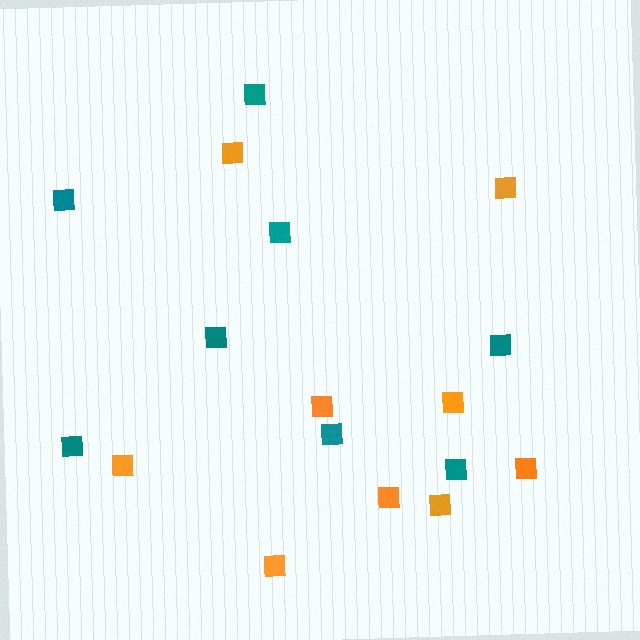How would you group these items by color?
There are 2 groups: one group of orange squares (9) and one group of teal squares (8).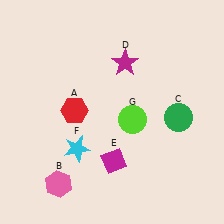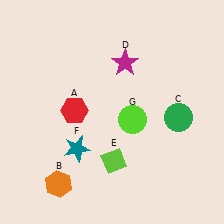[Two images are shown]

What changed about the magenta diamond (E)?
In Image 1, E is magenta. In Image 2, it changed to lime.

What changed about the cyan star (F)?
In Image 1, F is cyan. In Image 2, it changed to teal.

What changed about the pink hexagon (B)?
In Image 1, B is pink. In Image 2, it changed to orange.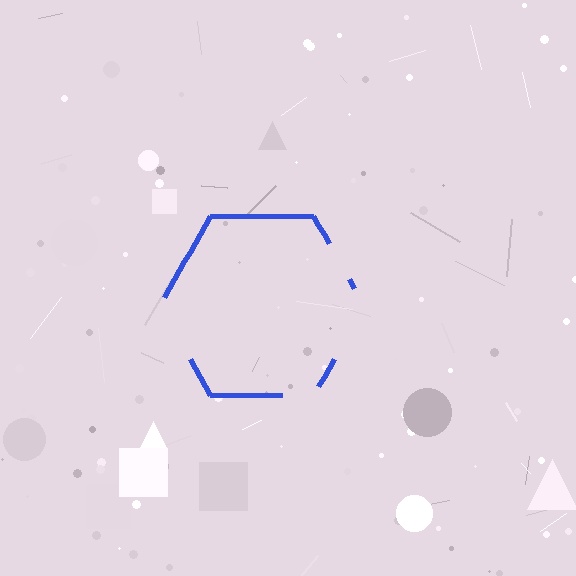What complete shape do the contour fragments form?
The contour fragments form a hexagon.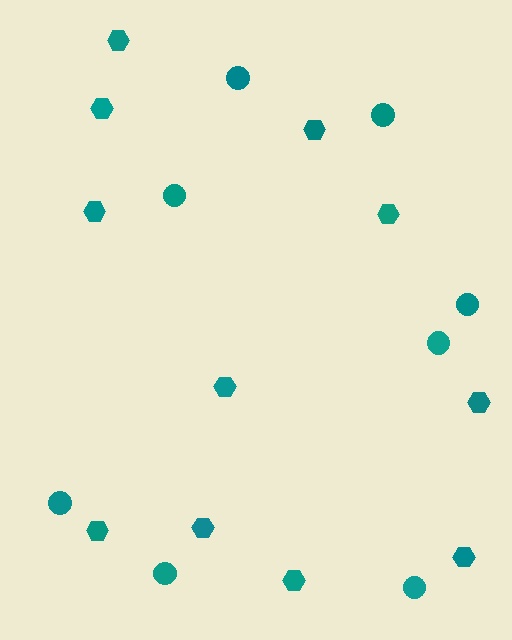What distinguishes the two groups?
There are 2 groups: one group of hexagons (11) and one group of circles (8).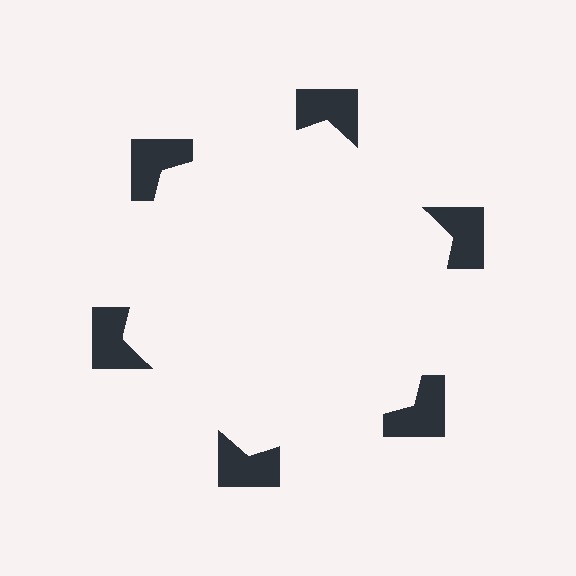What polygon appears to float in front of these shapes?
An illusory hexagon — its edges are inferred from the aligned wedge cuts in the notched squares, not physically drawn.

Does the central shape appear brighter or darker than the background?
It typically appears slightly brighter than the background, even though no actual brightness change is drawn.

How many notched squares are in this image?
There are 6 — one at each vertex of the illusory hexagon.